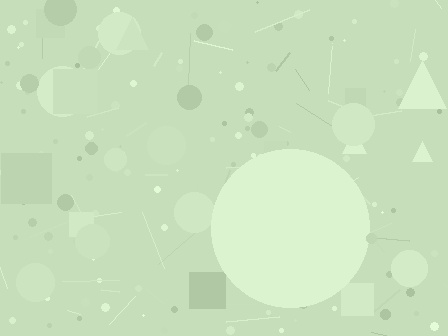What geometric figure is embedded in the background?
A circle is embedded in the background.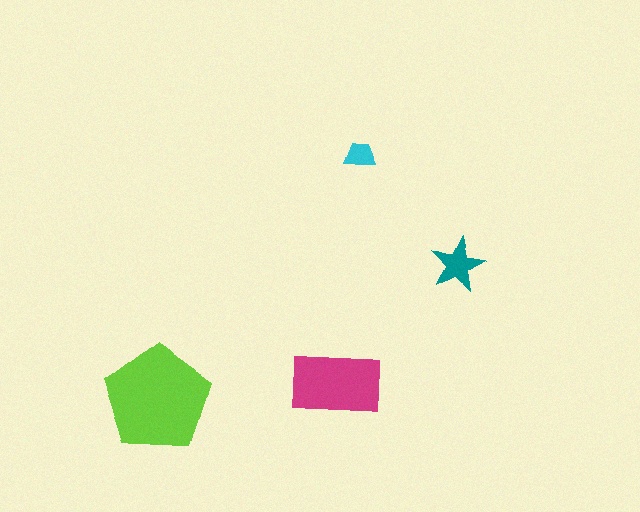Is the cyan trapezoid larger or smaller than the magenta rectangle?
Smaller.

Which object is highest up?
The cyan trapezoid is topmost.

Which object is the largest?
The lime pentagon.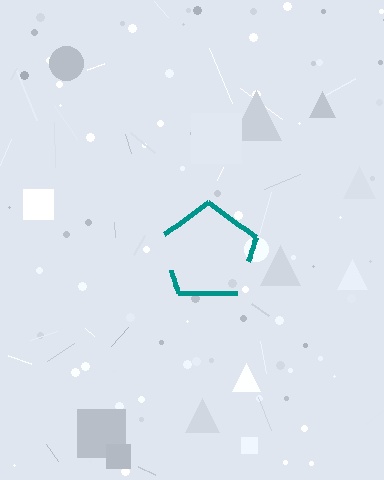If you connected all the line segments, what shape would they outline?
They would outline a pentagon.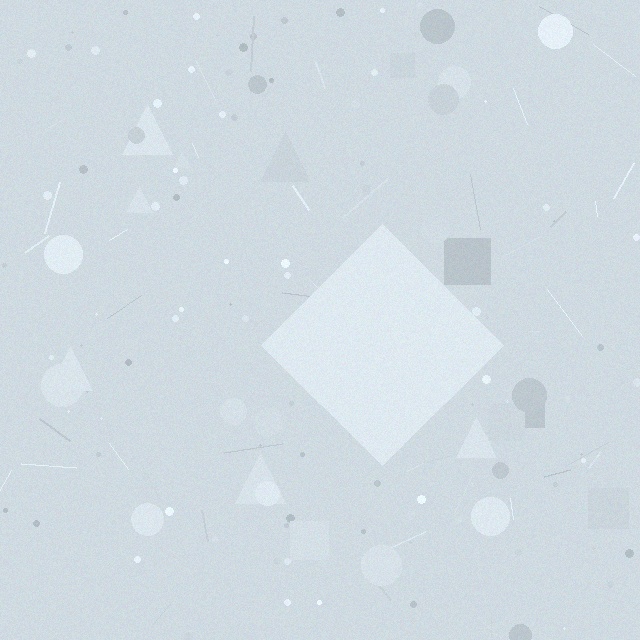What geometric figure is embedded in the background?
A diamond is embedded in the background.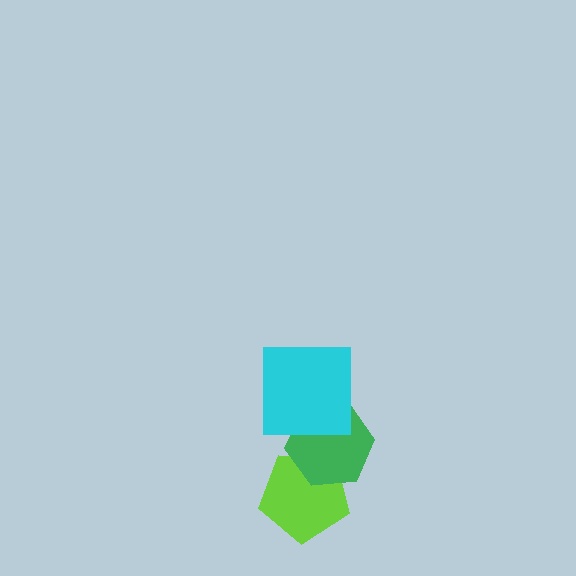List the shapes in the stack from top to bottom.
From top to bottom: the cyan square, the green hexagon, the lime pentagon.